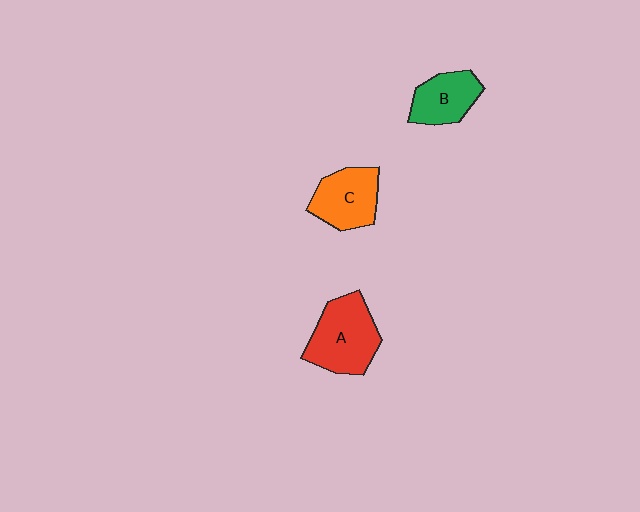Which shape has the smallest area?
Shape B (green).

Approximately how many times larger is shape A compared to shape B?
Approximately 1.5 times.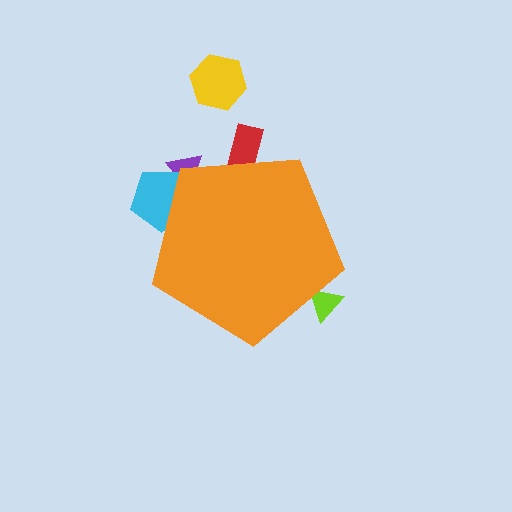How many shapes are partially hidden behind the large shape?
4 shapes are partially hidden.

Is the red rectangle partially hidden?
Yes, the red rectangle is partially hidden behind the orange pentagon.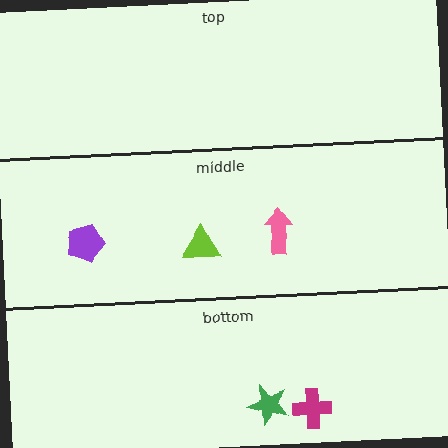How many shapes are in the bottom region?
2.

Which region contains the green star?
The bottom region.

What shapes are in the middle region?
The pink arrow, the purple pentagon, the lime triangle.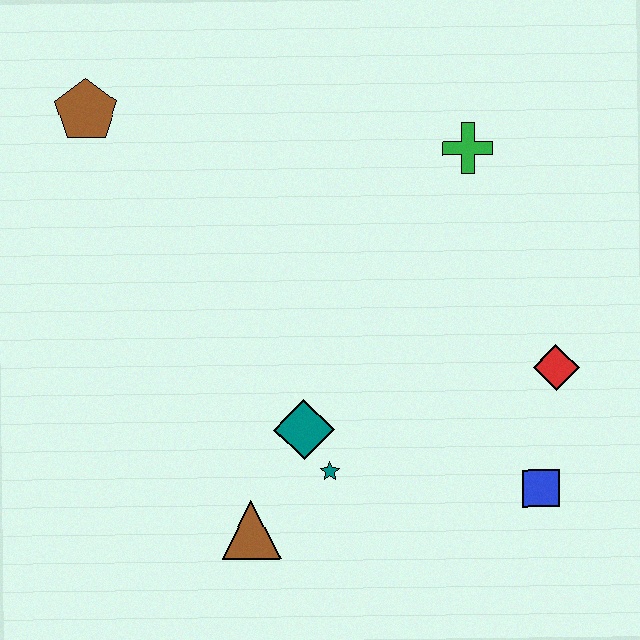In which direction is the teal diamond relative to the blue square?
The teal diamond is to the left of the blue square.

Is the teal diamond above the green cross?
No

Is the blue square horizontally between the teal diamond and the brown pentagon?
No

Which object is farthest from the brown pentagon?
The blue square is farthest from the brown pentagon.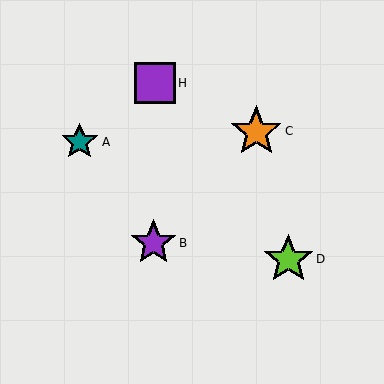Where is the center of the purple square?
The center of the purple square is at (155, 83).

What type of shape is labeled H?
Shape H is a purple square.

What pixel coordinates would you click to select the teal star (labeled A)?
Click at (80, 142) to select the teal star A.